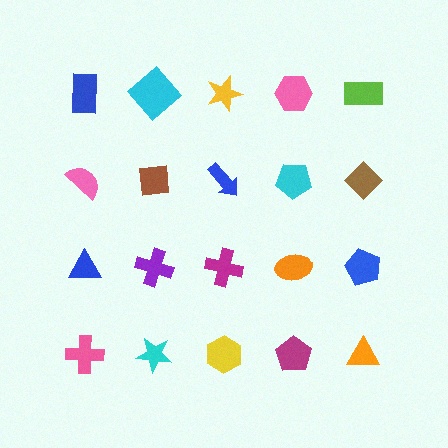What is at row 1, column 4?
A pink hexagon.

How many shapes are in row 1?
5 shapes.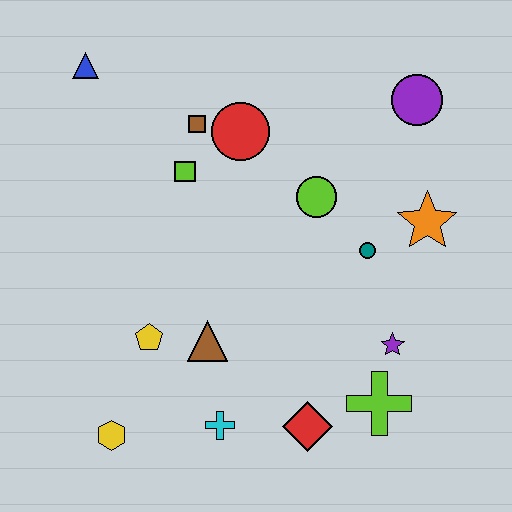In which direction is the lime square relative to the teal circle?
The lime square is to the left of the teal circle.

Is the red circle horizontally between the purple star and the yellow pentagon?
Yes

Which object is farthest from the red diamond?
The blue triangle is farthest from the red diamond.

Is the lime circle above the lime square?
No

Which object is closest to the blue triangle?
The brown square is closest to the blue triangle.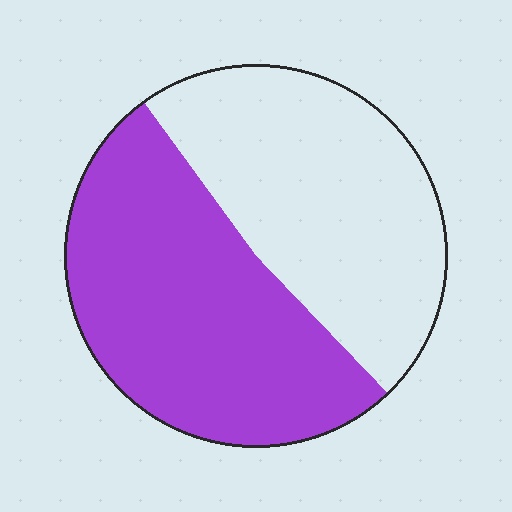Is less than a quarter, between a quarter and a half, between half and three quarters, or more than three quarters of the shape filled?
Between half and three quarters.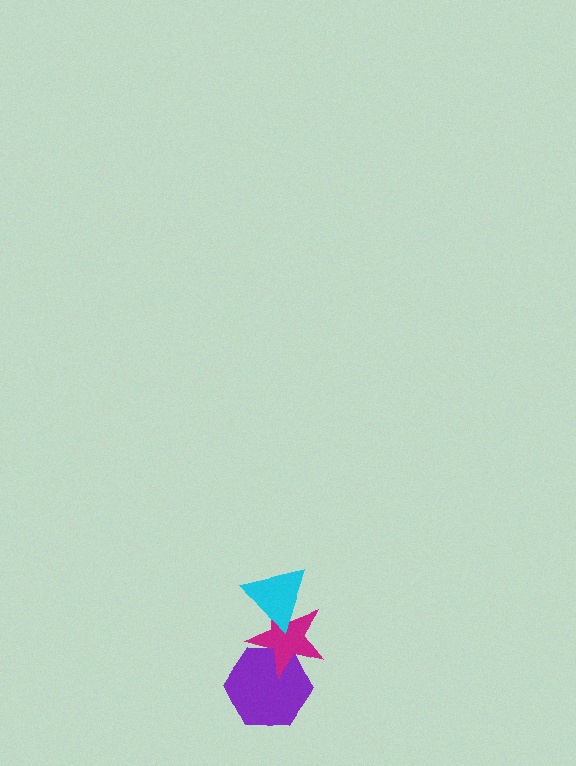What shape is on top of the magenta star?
The cyan triangle is on top of the magenta star.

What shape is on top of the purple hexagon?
The magenta star is on top of the purple hexagon.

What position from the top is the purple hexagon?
The purple hexagon is 3rd from the top.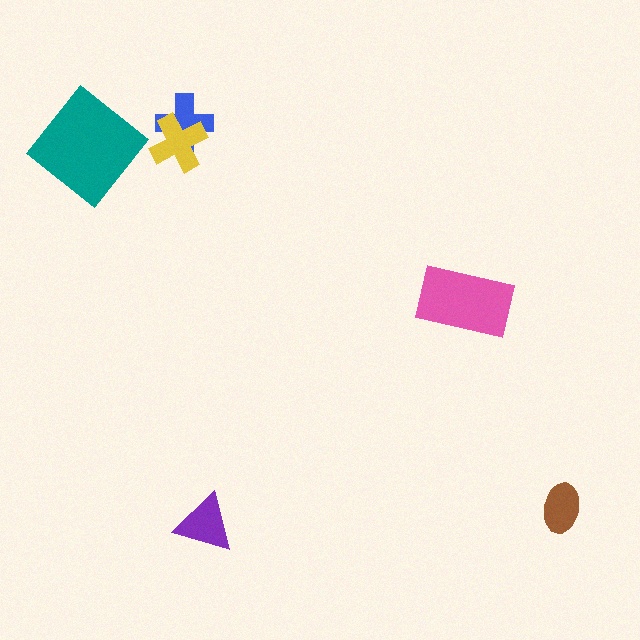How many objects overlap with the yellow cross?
1 object overlaps with the yellow cross.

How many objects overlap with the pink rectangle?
0 objects overlap with the pink rectangle.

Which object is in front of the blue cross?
The yellow cross is in front of the blue cross.